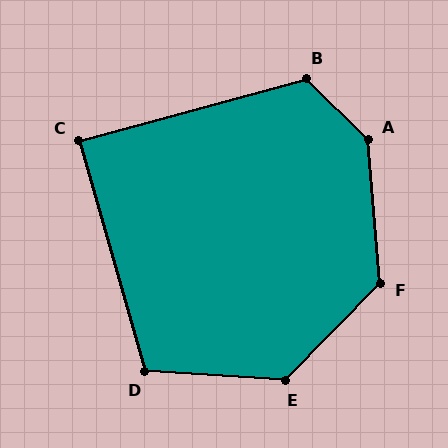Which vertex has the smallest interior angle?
C, at approximately 89 degrees.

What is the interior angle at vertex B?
Approximately 120 degrees (obtuse).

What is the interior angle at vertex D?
Approximately 109 degrees (obtuse).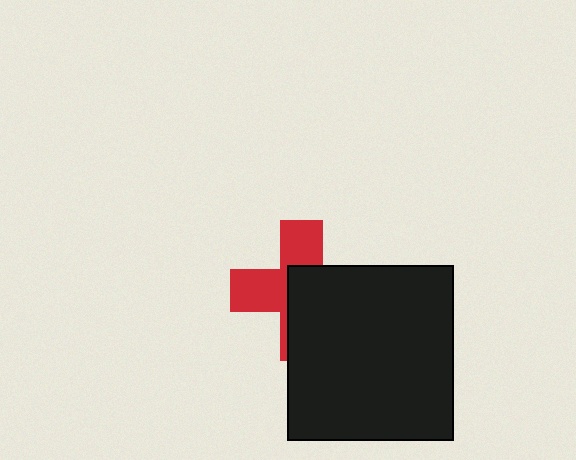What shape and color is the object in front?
The object in front is a black rectangle.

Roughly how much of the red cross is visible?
About half of it is visible (roughly 47%).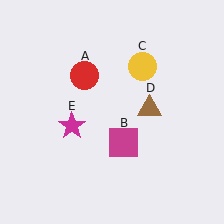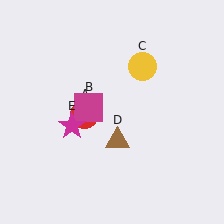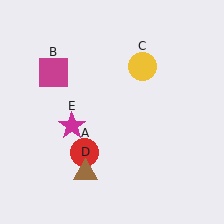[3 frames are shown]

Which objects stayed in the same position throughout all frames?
Yellow circle (object C) and magenta star (object E) remained stationary.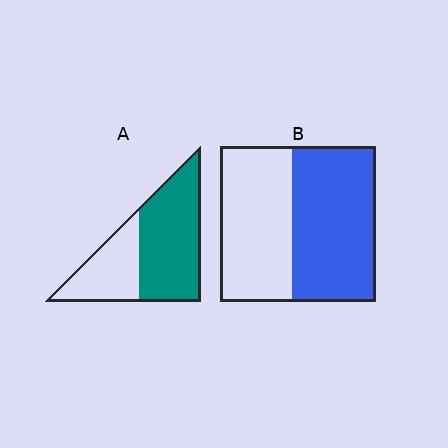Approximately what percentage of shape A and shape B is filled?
A is approximately 65% and B is approximately 55%.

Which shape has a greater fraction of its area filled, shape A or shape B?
Shape A.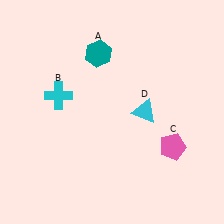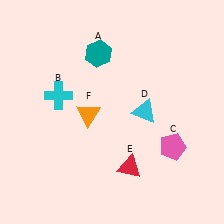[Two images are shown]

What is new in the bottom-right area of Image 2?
A red triangle (E) was added in the bottom-right area of Image 2.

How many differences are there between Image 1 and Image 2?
There are 2 differences between the two images.